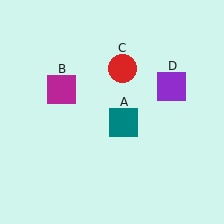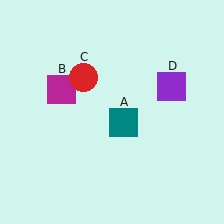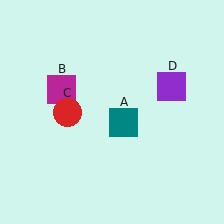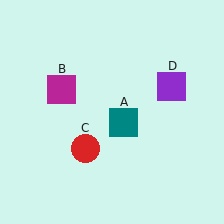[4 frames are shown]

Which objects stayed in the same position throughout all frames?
Teal square (object A) and magenta square (object B) and purple square (object D) remained stationary.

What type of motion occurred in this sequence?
The red circle (object C) rotated counterclockwise around the center of the scene.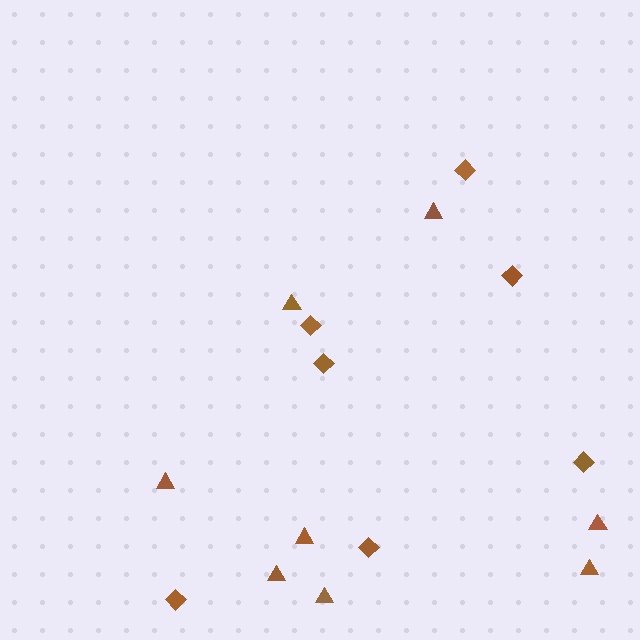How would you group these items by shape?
There are 2 groups: one group of diamonds (7) and one group of triangles (8).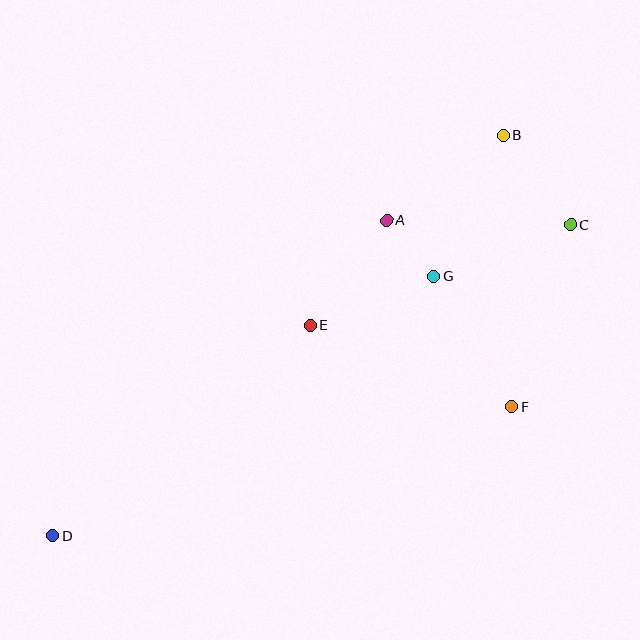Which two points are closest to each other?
Points A and G are closest to each other.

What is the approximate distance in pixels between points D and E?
The distance between D and E is approximately 333 pixels.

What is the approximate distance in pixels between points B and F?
The distance between B and F is approximately 272 pixels.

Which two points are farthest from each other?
Points C and D are farthest from each other.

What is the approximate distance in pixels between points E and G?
The distance between E and G is approximately 133 pixels.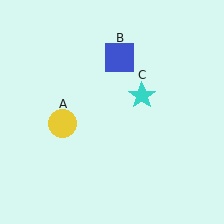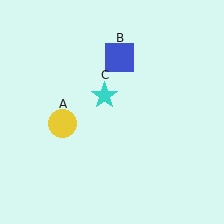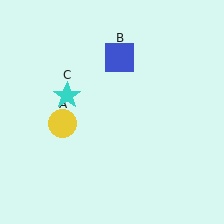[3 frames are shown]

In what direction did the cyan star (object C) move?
The cyan star (object C) moved left.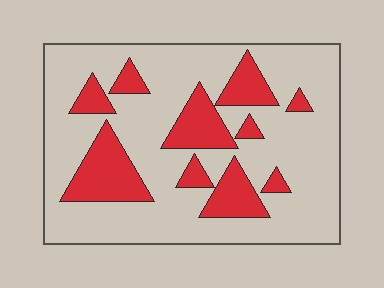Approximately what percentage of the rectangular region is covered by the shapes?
Approximately 25%.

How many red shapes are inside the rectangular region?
10.